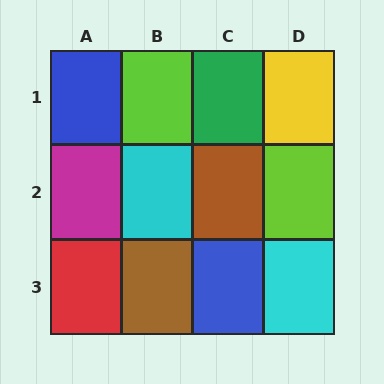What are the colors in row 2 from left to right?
Magenta, cyan, brown, lime.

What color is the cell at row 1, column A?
Blue.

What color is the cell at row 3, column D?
Cyan.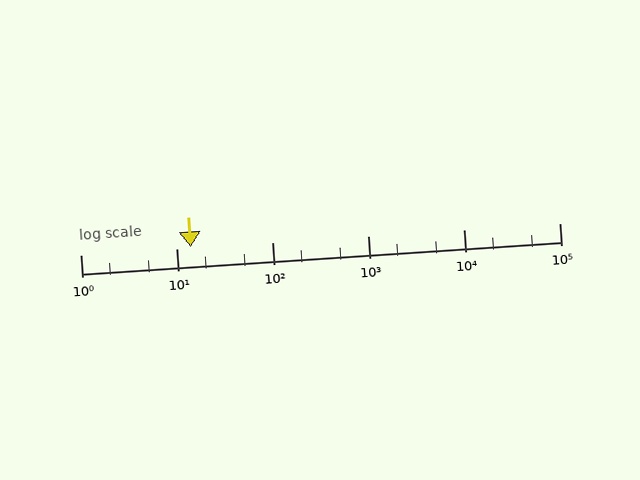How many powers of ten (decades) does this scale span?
The scale spans 5 decades, from 1 to 100000.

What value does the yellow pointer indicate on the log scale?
The pointer indicates approximately 14.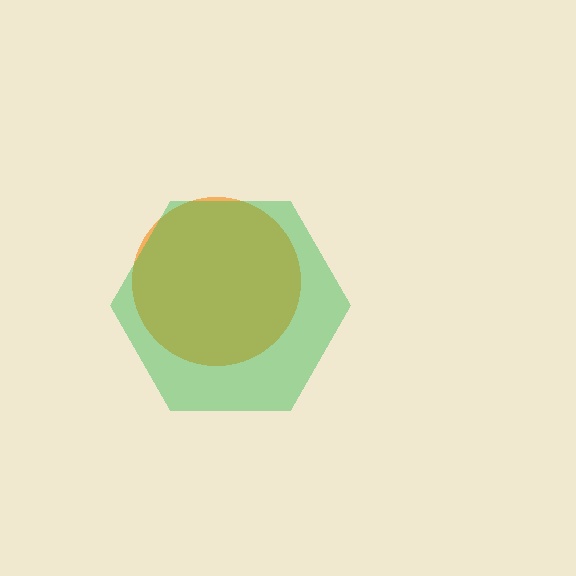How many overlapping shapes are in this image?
There are 2 overlapping shapes in the image.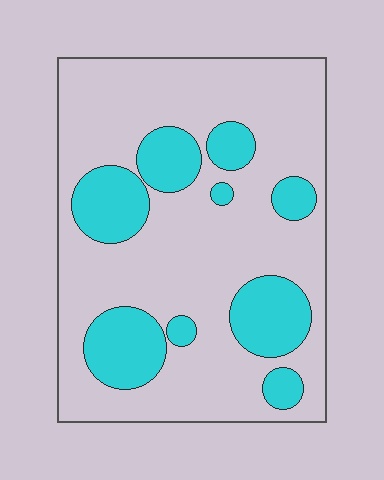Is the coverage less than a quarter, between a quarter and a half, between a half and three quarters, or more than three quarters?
Between a quarter and a half.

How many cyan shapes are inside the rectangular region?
9.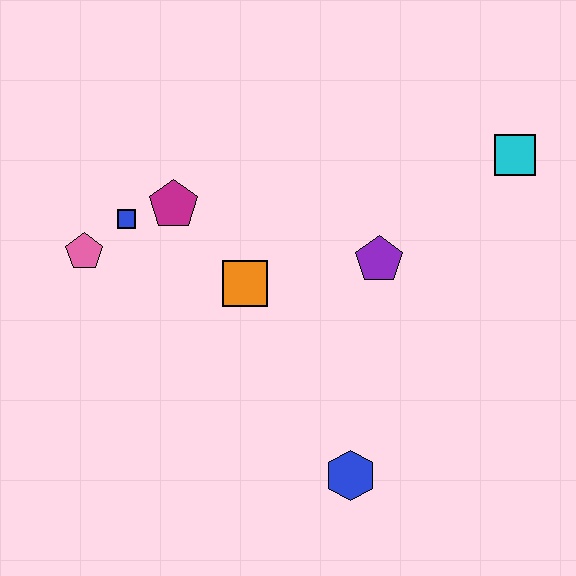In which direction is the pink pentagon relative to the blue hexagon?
The pink pentagon is to the left of the blue hexagon.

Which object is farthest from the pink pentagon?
The cyan square is farthest from the pink pentagon.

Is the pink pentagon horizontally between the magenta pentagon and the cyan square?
No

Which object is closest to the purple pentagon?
The orange square is closest to the purple pentagon.